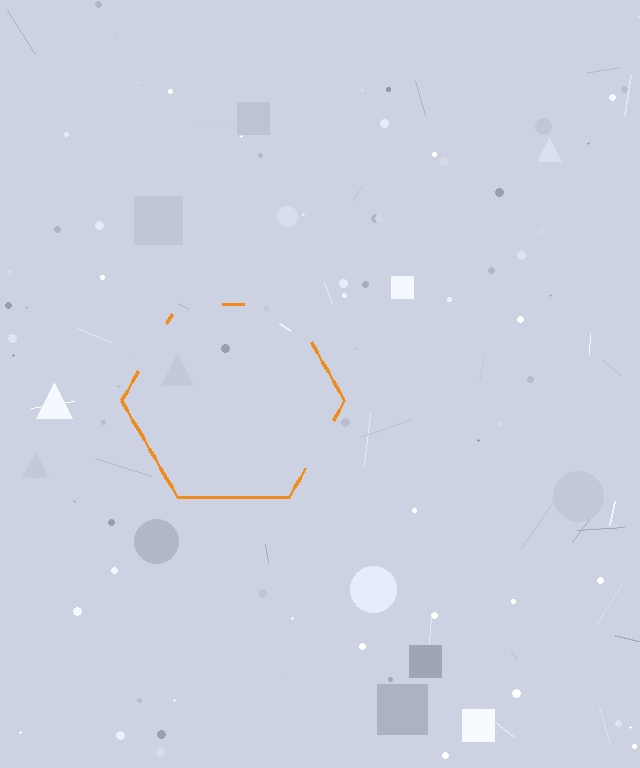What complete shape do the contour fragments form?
The contour fragments form a hexagon.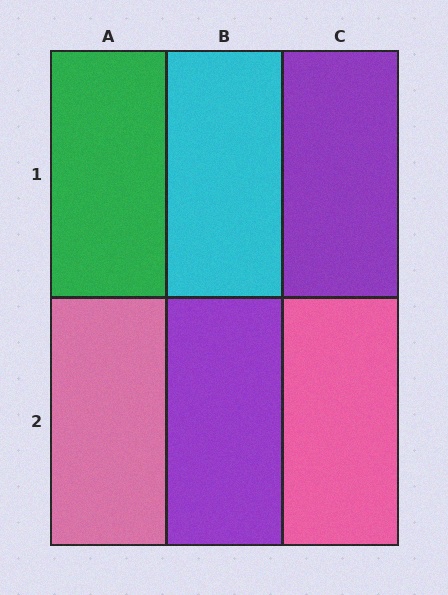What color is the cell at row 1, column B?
Cyan.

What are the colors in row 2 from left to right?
Pink, purple, pink.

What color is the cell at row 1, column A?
Green.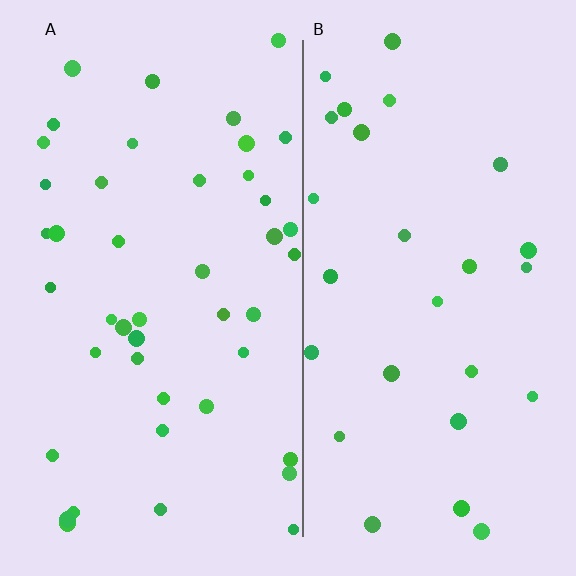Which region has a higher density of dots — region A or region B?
A (the left).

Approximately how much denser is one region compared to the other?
Approximately 1.7× — region A over region B.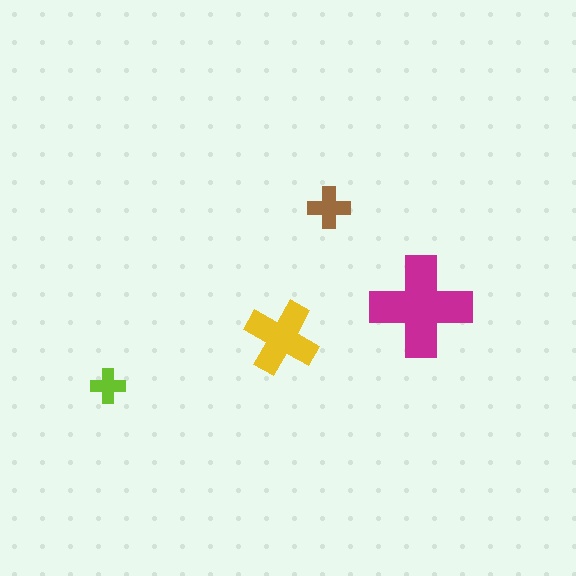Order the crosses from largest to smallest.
the magenta one, the yellow one, the brown one, the lime one.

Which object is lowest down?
The lime cross is bottommost.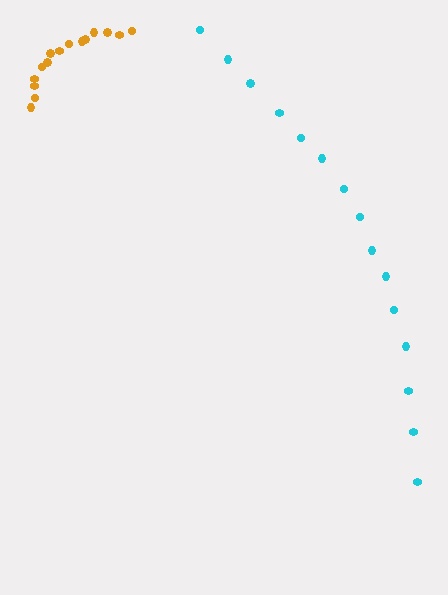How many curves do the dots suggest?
There are 2 distinct paths.